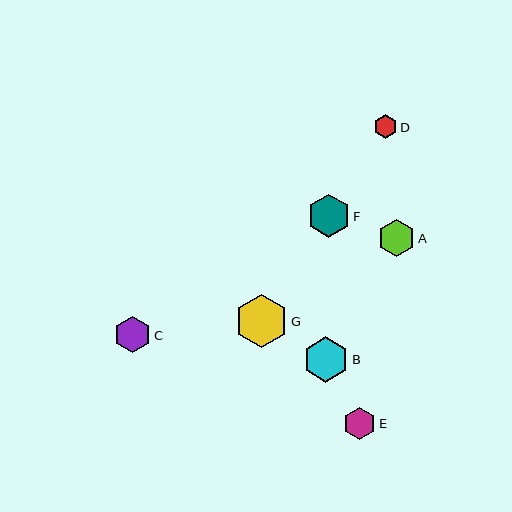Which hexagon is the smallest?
Hexagon D is the smallest with a size of approximately 24 pixels.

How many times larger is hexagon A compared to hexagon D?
Hexagon A is approximately 1.6 times the size of hexagon D.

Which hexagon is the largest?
Hexagon G is the largest with a size of approximately 53 pixels.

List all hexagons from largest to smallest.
From largest to smallest: G, B, F, A, C, E, D.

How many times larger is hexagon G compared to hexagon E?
Hexagon G is approximately 1.6 times the size of hexagon E.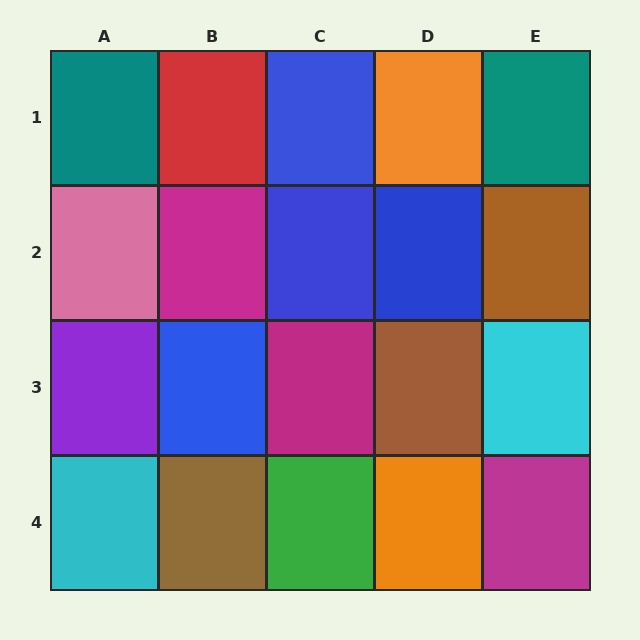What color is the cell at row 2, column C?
Blue.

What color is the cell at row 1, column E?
Teal.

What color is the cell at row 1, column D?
Orange.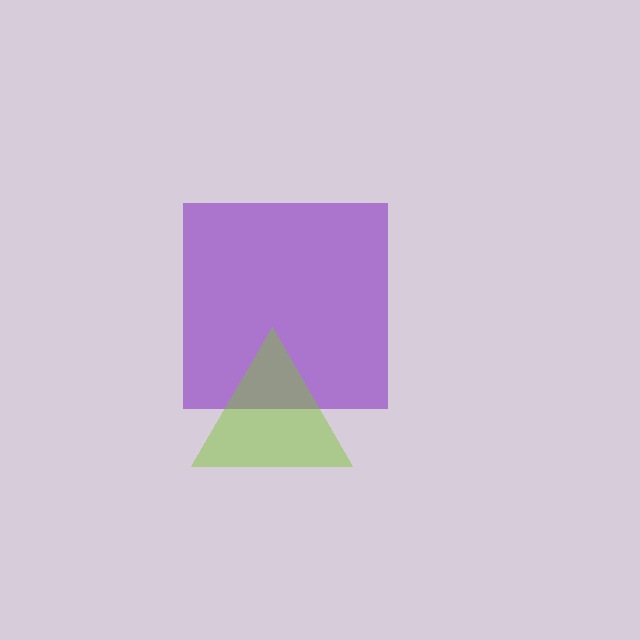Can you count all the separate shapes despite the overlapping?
Yes, there are 2 separate shapes.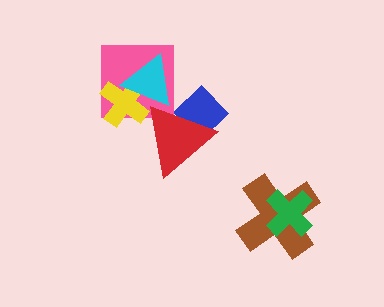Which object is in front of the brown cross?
The green cross is in front of the brown cross.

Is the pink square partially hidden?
Yes, it is partially covered by another shape.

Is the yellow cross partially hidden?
Yes, it is partially covered by another shape.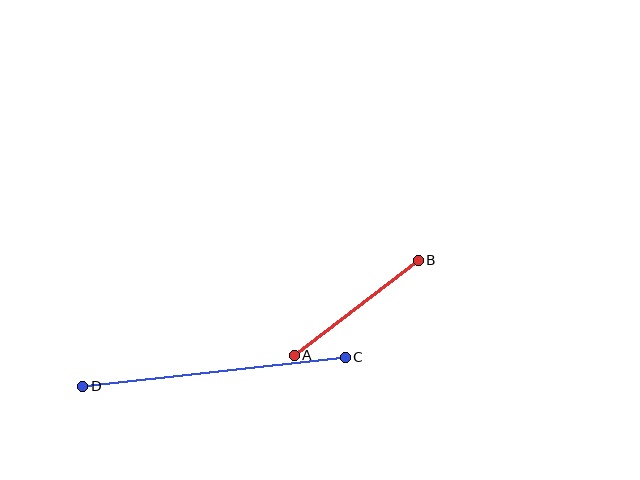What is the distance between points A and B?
The distance is approximately 157 pixels.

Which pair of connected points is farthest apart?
Points C and D are farthest apart.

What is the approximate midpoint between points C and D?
The midpoint is at approximately (214, 372) pixels.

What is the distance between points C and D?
The distance is approximately 264 pixels.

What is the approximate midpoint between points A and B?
The midpoint is at approximately (356, 308) pixels.